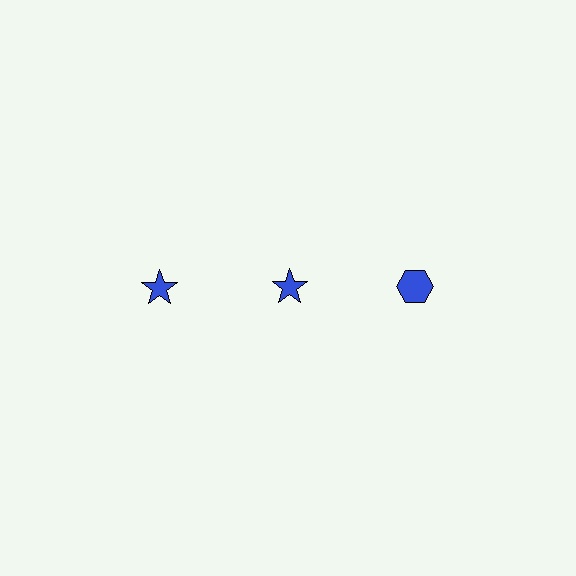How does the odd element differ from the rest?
It has a different shape: hexagon instead of star.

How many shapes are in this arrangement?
There are 3 shapes arranged in a grid pattern.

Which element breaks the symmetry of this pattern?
The blue hexagon in the top row, center column breaks the symmetry. All other shapes are blue stars.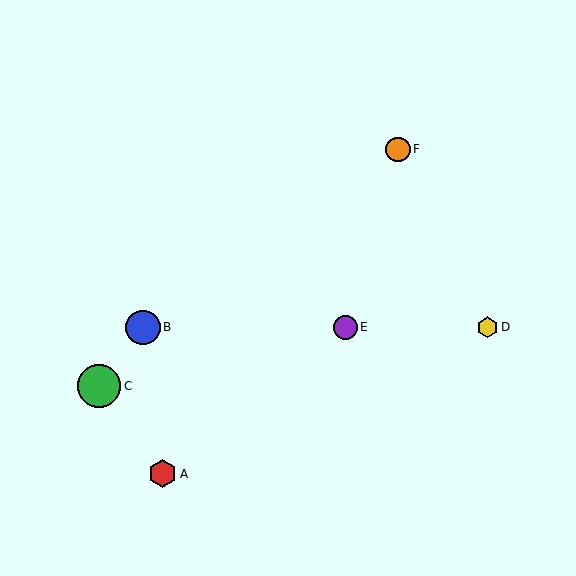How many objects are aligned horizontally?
3 objects (B, D, E) are aligned horizontally.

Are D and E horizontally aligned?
Yes, both are at y≈327.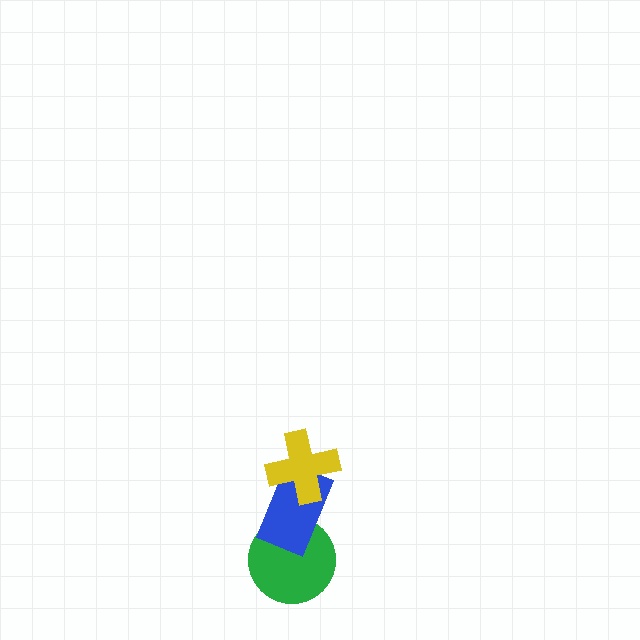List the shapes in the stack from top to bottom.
From top to bottom: the yellow cross, the blue rectangle, the green circle.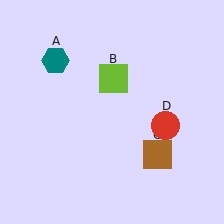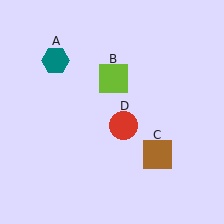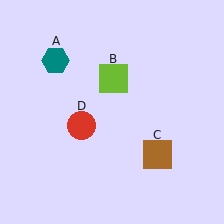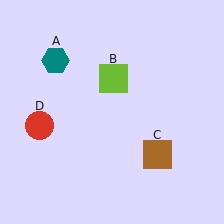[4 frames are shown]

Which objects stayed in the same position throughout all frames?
Teal hexagon (object A) and lime square (object B) and brown square (object C) remained stationary.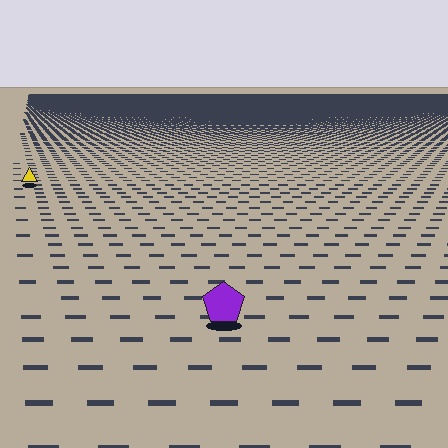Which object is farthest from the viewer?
The yellow triangle is farthest from the viewer. It appears smaller and the ground texture around it is denser.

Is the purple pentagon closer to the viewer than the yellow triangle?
Yes. The purple pentagon is closer — you can tell from the texture gradient: the ground texture is coarser near it.